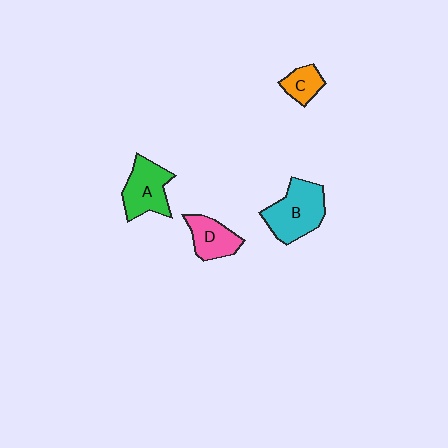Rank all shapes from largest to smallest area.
From largest to smallest: B (cyan), A (green), D (pink), C (orange).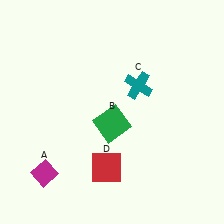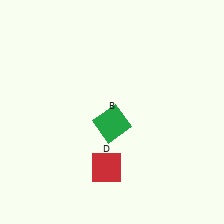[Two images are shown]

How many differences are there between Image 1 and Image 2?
There are 2 differences between the two images.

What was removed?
The magenta diamond (A), the teal cross (C) were removed in Image 2.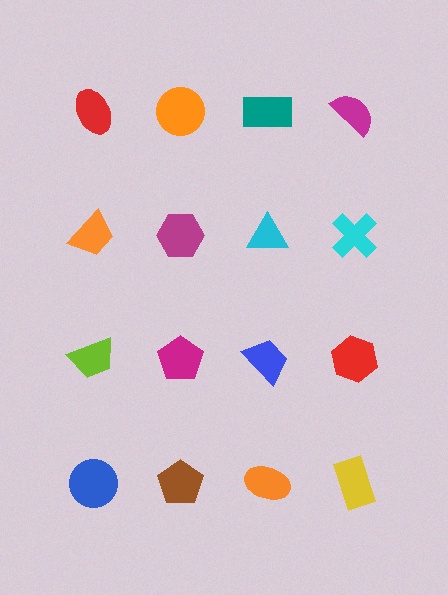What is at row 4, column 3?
An orange ellipse.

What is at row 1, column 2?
An orange circle.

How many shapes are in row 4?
4 shapes.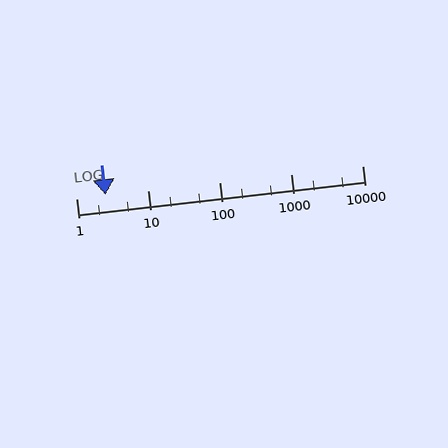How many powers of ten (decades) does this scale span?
The scale spans 4 decades, from 1 to 10000.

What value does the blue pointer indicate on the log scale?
The pointer indicates approximately 2.6.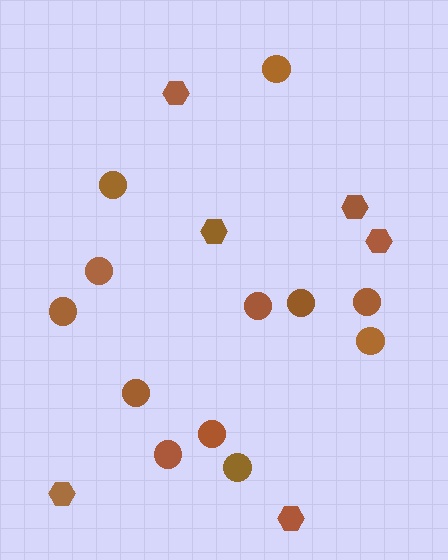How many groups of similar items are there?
There are 2 groups: one group of hexagons (6) and one group of circles (12).